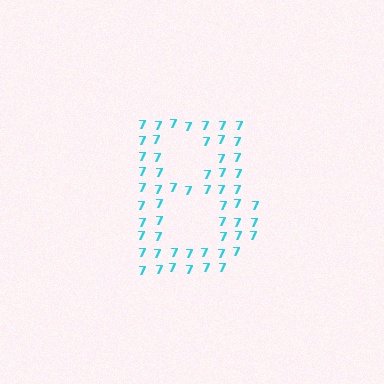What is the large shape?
The large shape is the letter B.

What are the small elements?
The small elements are digit 7's.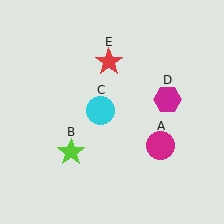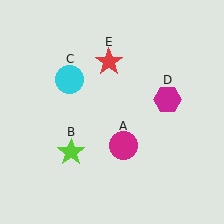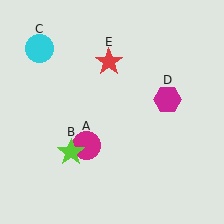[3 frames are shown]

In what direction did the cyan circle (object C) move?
The cyan circle (object C) moved up and to the left.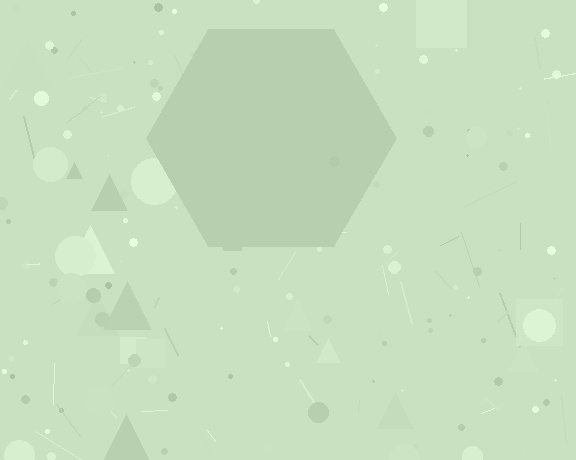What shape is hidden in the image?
A hexagon is hidden in the image.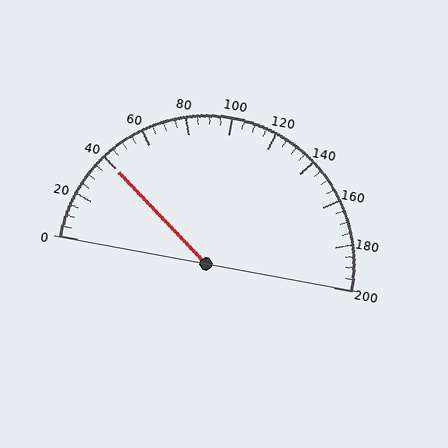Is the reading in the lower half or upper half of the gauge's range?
The reading is in the lower half of the range (0 to 200).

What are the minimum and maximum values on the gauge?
The gauge ranges from 0 to 200.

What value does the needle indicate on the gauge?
The needle indicates approximately 40.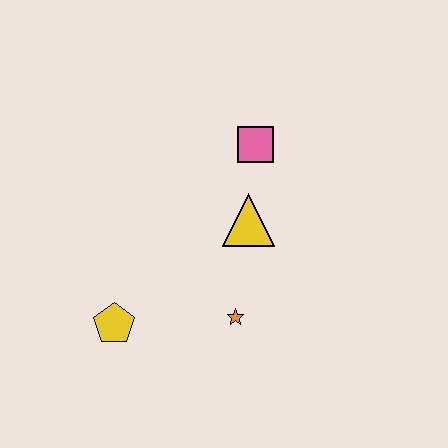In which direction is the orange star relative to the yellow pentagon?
The orange star is to the right of the yellow pentagon.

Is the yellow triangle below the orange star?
No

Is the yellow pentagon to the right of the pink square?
No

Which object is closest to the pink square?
The yellow triangle is closest to the pink square.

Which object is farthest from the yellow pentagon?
The pink square is farthest from the yellow pentagon.